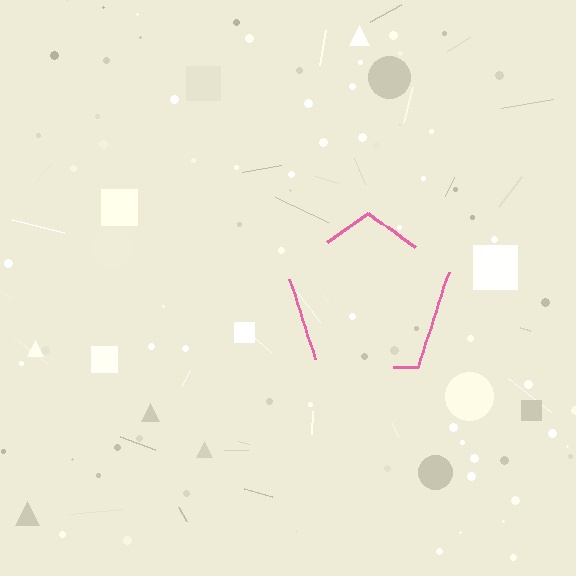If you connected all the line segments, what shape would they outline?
They would outline a pentagon.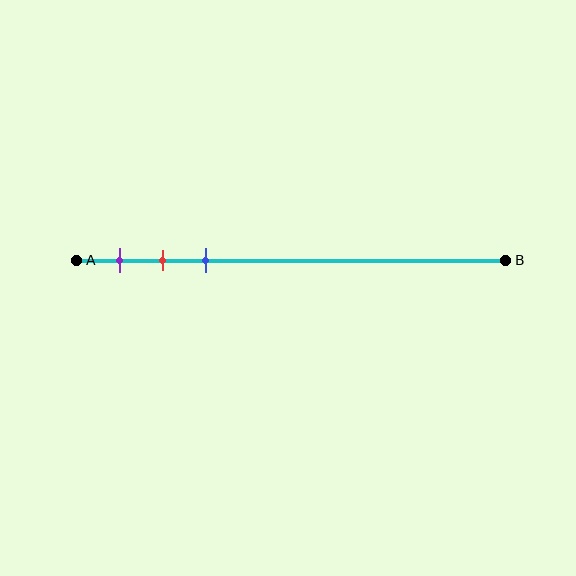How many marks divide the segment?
There are 3 marks dividing the segment.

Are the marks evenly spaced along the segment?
Yes, the marks are approximately evenly spaced.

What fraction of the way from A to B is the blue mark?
The blue mark is approximately 30% (0.3) of the way from A to B.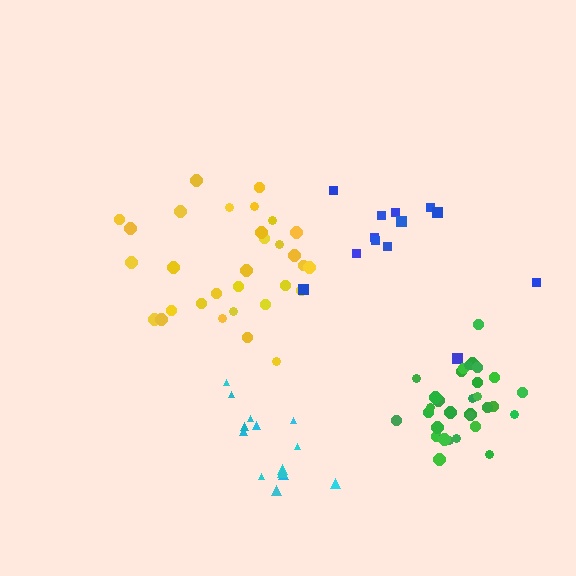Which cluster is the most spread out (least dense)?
Blue.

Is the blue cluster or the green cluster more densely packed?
Green.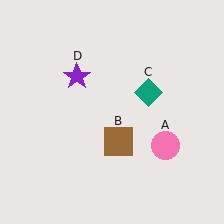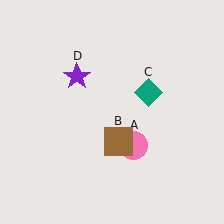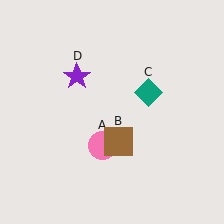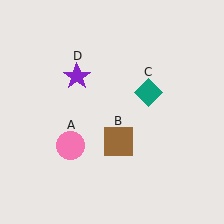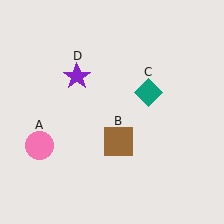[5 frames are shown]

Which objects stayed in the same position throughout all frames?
Brown square (object B) and teal diamond (object C) and purple star (object D) remained stationary.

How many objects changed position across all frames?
1 object changed position: pink circle (object A).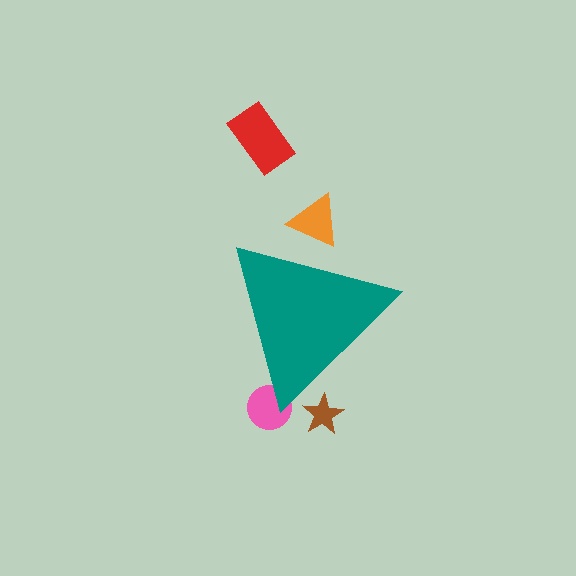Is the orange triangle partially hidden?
Yes, the orange triangle is partially hidden behind the teal triangle.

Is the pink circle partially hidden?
Yes, the pink circle is partially hidden behind the teal triangle.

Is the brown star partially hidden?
Yes, the brown star is partially hidden behind the teal triangle.